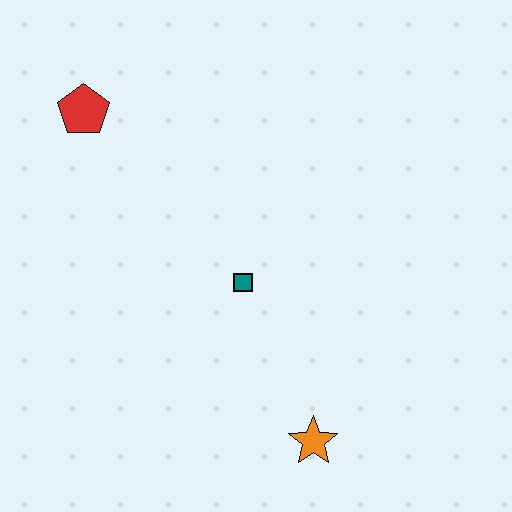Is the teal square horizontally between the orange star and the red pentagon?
Yes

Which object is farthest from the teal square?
The red pentagon is farthest from the teal square.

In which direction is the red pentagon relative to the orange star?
The red pentagon is above the orange star.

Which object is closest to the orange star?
The teal square is closest to the orange star.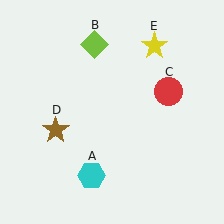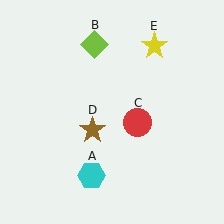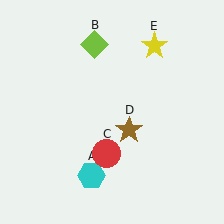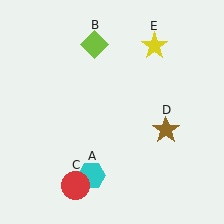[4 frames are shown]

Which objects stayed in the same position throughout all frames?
Cyan hexagon (object A) and lime diamond (object B) and yellow star (object E) remained stationary.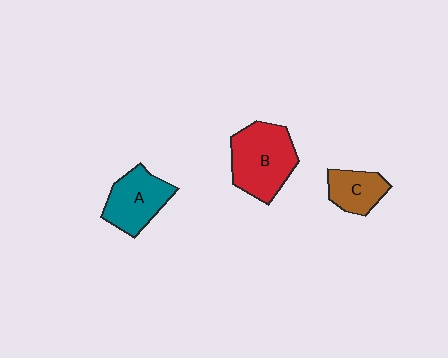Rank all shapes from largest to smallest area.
From largest to smallest: B (red), A (teal), C (brown).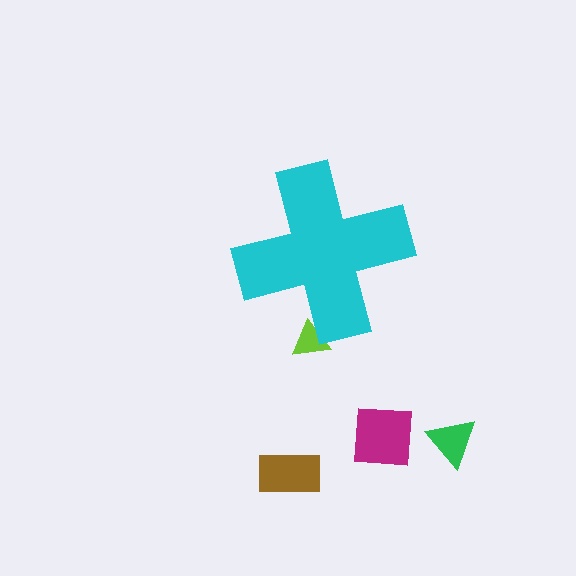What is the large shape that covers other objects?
A cyan cross.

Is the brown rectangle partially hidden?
No, the brown rectangle is fully visible.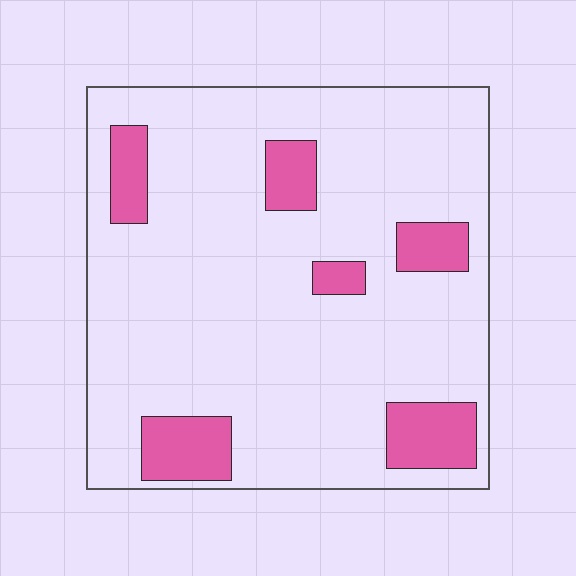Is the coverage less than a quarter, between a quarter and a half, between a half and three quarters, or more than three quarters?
Less than a quarter.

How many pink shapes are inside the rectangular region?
6.